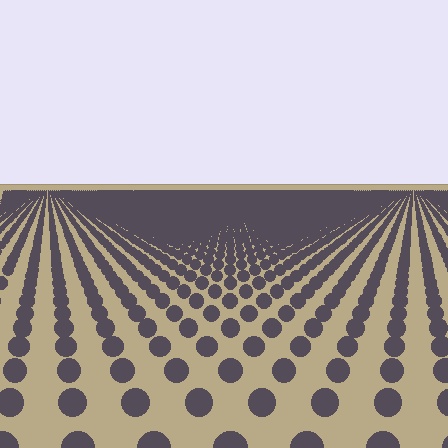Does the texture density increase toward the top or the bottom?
Density increases toward the top.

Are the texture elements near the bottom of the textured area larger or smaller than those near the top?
Larger. Near the bottom, elements are closer to the viewer and appear at a bigger on-screen size.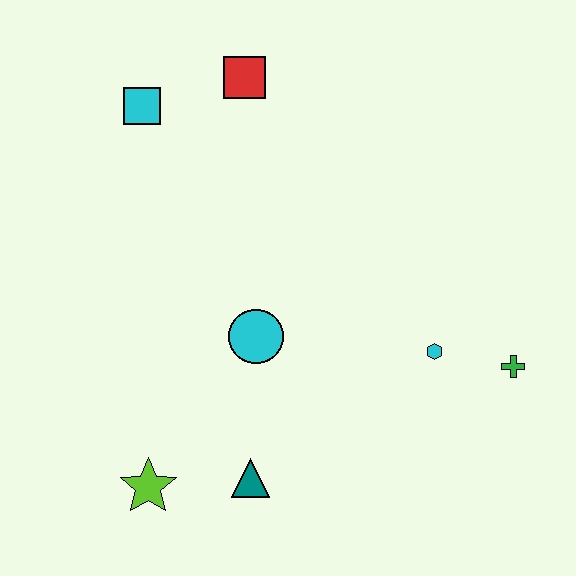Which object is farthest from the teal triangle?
The red square is farthest from the teal triangle.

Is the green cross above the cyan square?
No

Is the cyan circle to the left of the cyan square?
No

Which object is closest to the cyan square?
The red square is closest to the cyan square.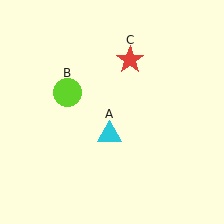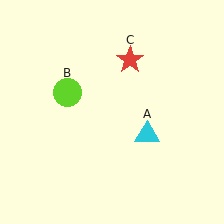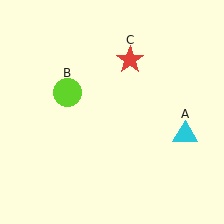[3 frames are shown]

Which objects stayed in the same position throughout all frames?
Lime circle (object B) and red star (object C) remained stationary.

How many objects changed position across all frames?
1 object changed position: cyan triangle (object A).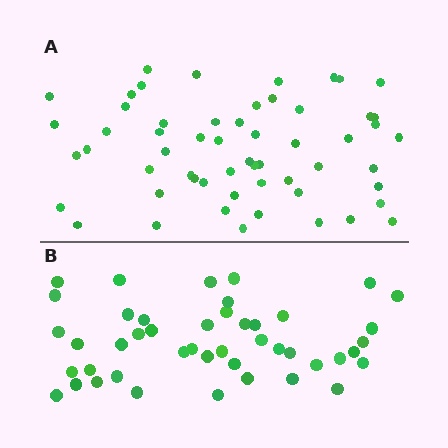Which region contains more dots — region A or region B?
Region A (the top region) has more dots.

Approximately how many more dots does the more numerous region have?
Region A has roughly 12 or so more dots than region B.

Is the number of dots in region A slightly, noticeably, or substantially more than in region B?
Region A has noticeably more, but not dramatically so. The ratio is roughly 1.3 to 1.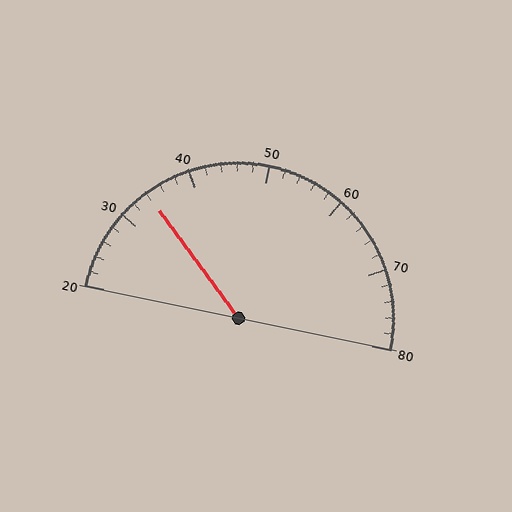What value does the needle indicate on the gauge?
The needle indicates approximately 34.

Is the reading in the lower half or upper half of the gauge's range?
The reading is in the lower half of the range (20 to 80).